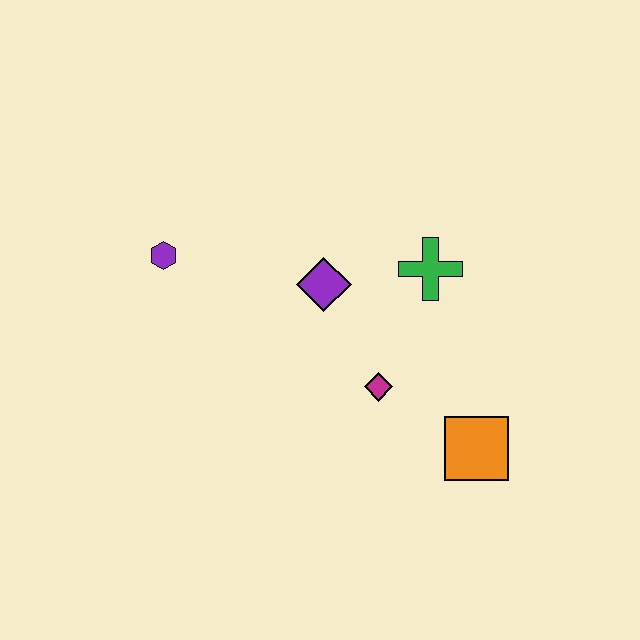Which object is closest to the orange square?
The magenta diamond is closest to the orange square.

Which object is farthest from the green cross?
The purple hexagon is farthest from the green cross.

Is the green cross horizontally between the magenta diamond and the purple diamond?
No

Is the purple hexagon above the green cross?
Yes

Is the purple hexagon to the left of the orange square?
Yes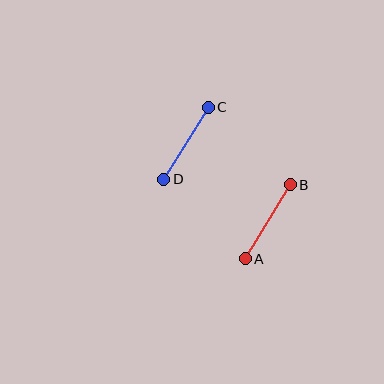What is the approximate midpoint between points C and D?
The midpoint is at approximately (186, 143) pixels.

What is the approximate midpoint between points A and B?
The midpoint is at approximately (268, 222) pixels.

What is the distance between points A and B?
The distance is approximately 87 pixels.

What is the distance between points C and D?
The distance is approximately 85 pixels.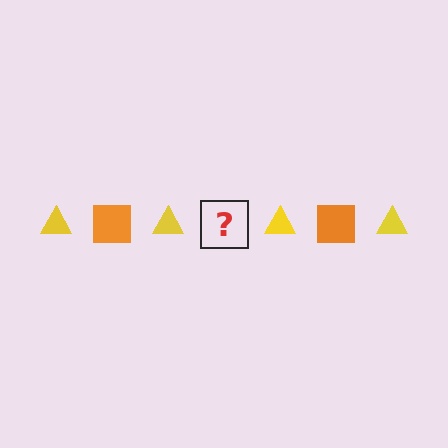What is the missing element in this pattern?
The missing element is an orange square.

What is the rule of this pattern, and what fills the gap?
The rule is that the pattern alternates between yellow triangle and orange square. The gap should be filled with an orange square.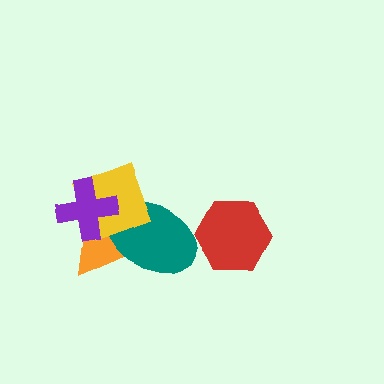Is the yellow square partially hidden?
Yes, it is partially covered by another shape.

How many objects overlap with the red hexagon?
0 objects overlap with the red hexagon.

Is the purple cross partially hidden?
No, no other shape covers it.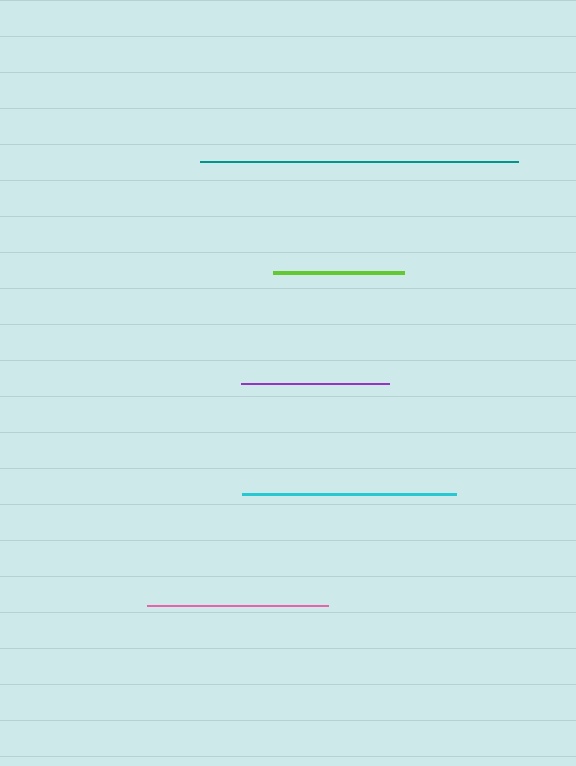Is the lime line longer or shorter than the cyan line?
The cyan line is longer than the lime line.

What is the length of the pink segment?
The pink segment is approximately 181 pixels long.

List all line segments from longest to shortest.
From longest to shortest: teal, cyan, pink, purple, lime.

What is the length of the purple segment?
The purple segment is approximately 148 pixels long.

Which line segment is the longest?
The teal line is the longest at approximately 317 pixels.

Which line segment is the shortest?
The lime line is the shortest at approximately 130 pixels.